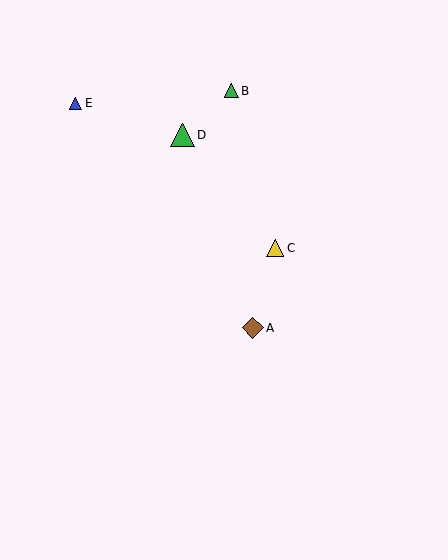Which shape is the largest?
The green triangle (labeled D) is the largest.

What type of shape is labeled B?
Shape B is a green triangle.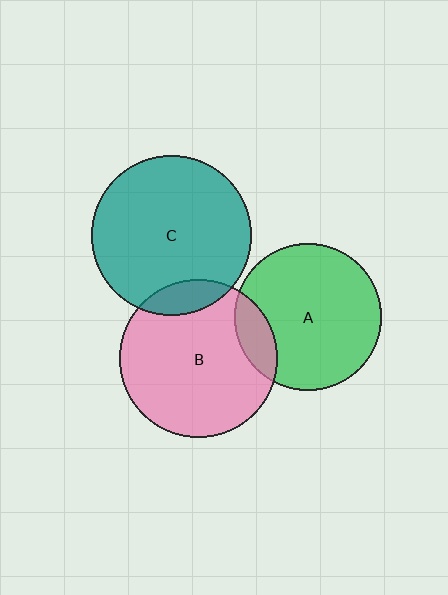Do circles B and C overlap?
Yes.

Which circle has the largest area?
Circle C (teal).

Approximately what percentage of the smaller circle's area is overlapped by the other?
Approximately 10%.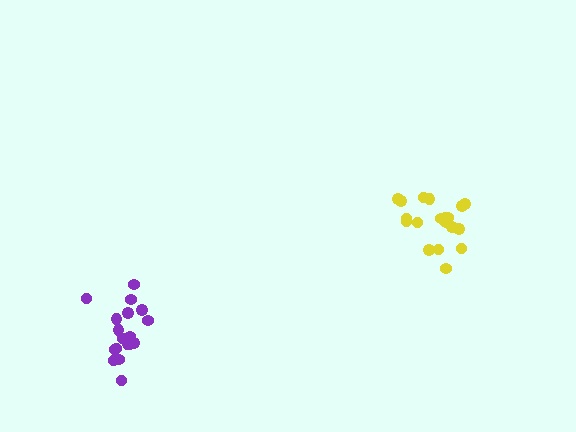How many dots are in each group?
Group 1: 20 dots, Group 2: 18 dots (38 total).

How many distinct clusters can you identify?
There are 2 distinct clusters.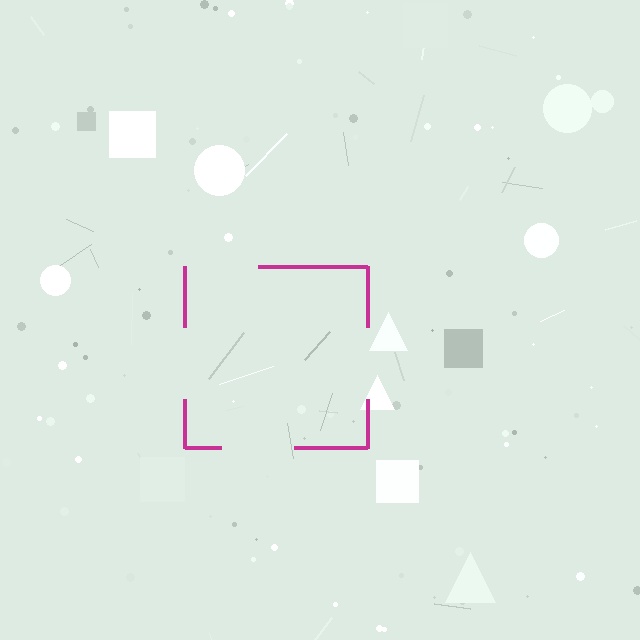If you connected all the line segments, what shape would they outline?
They would outline a square.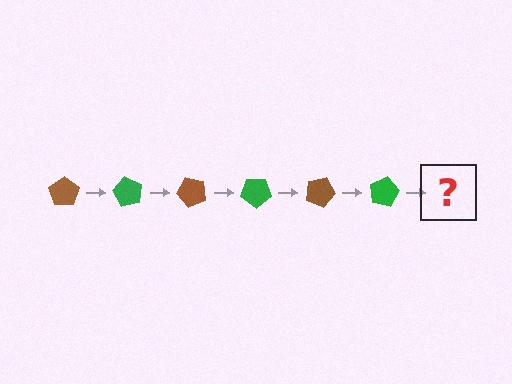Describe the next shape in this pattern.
It should be a brown pentagon, rotated 360 degrees from the start.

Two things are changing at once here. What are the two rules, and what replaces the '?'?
The two rules are that it rotates 60 degrees each step and the color cycles through brown and green. The '?' should be a brown pentagon, rotated 360 degrees from the start.